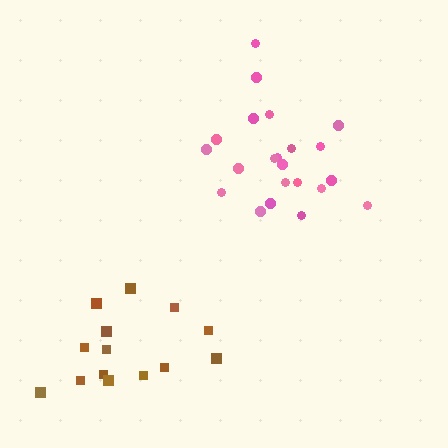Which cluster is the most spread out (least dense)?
Brown.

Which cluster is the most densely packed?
Pink.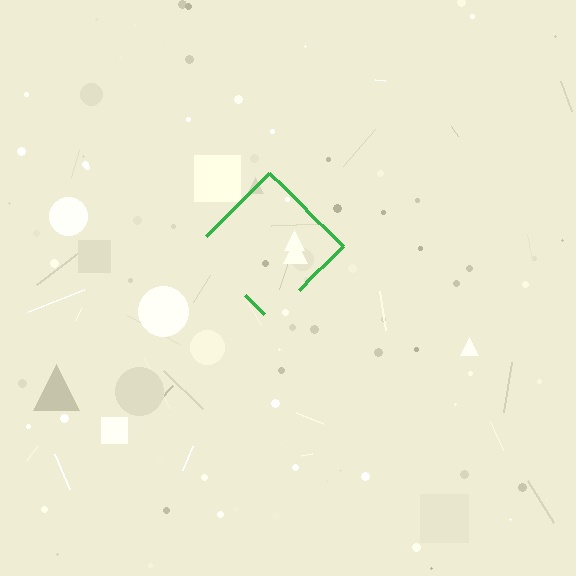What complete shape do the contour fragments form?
The contour fragments form a diamond.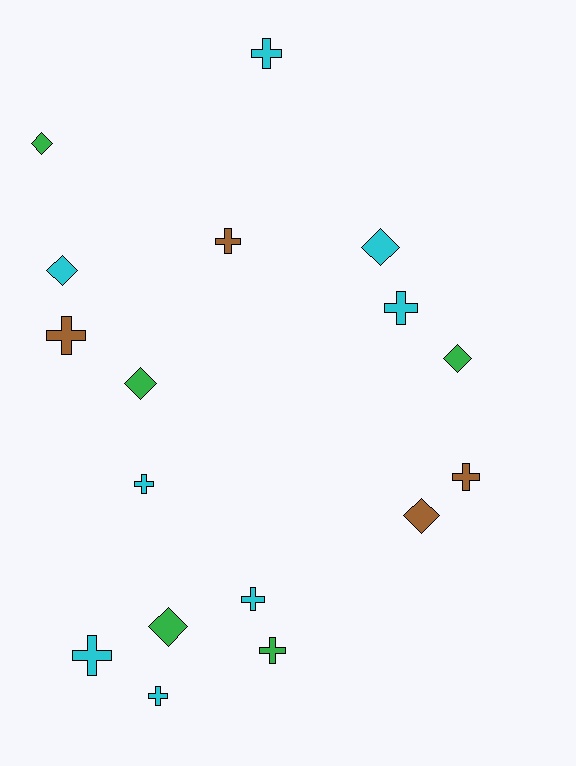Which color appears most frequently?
Cyan, with 8 objects.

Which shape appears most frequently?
Cross, with 10 objects.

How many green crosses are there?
There is 1 green cross.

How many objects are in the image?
There are 17 objects.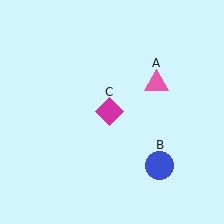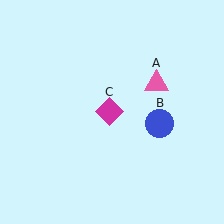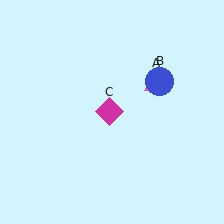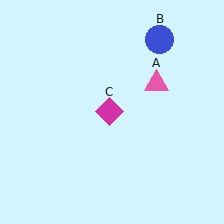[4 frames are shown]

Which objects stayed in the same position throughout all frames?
Pink triangle (object A) and magenta diamond (object C) remained stationary.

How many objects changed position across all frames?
1 object changed position: blue circle (object B).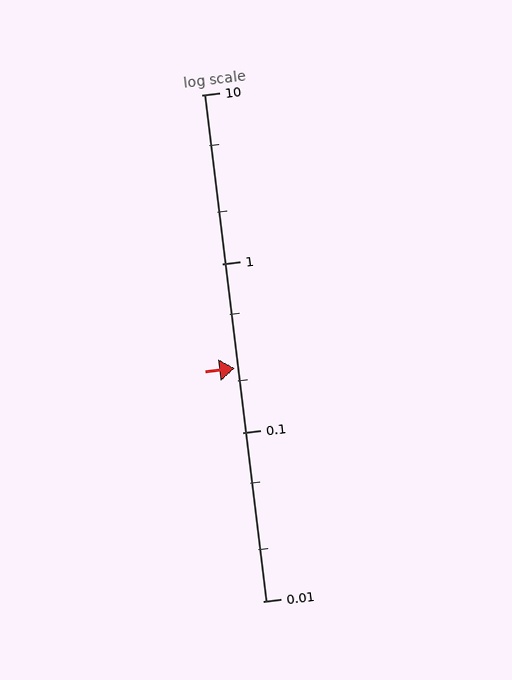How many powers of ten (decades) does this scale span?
The scale spans 3 decades, from 0.01 to 10.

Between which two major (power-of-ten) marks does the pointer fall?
The pointer is between 0.1 and 1.